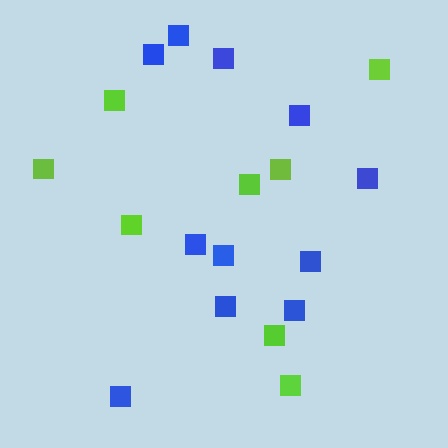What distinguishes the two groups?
There are 2 groups: one group of lime squares (8) and one group of blue squares (11).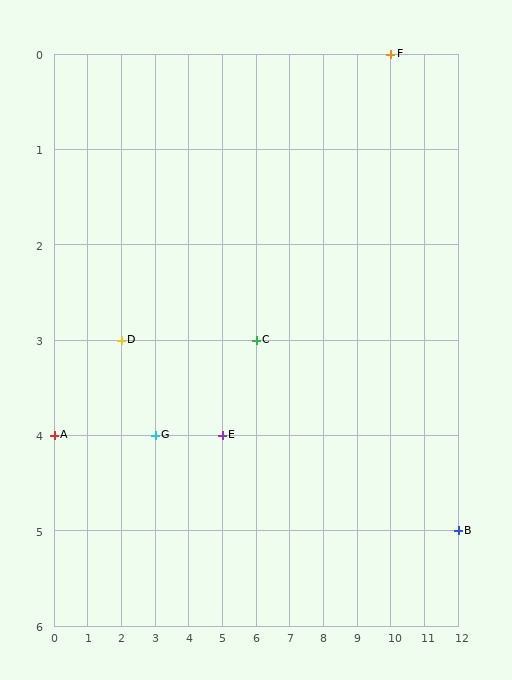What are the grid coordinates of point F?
Point F is at grid coordinates (10, 0).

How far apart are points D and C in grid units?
Points D and C are 4 columns apart.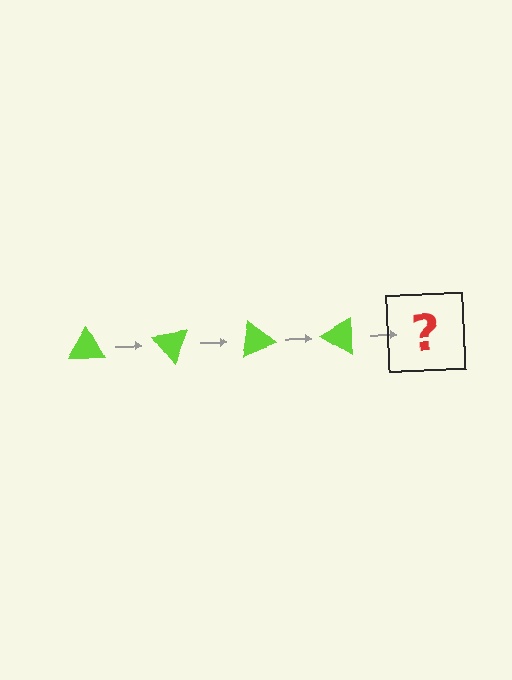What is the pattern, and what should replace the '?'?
The pattern is that the triangle rotates 50 degrees each step. The '?' should be a lime triangle rotated 200 degrees.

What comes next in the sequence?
The next element should be a lime triangle rotated 200 degrees.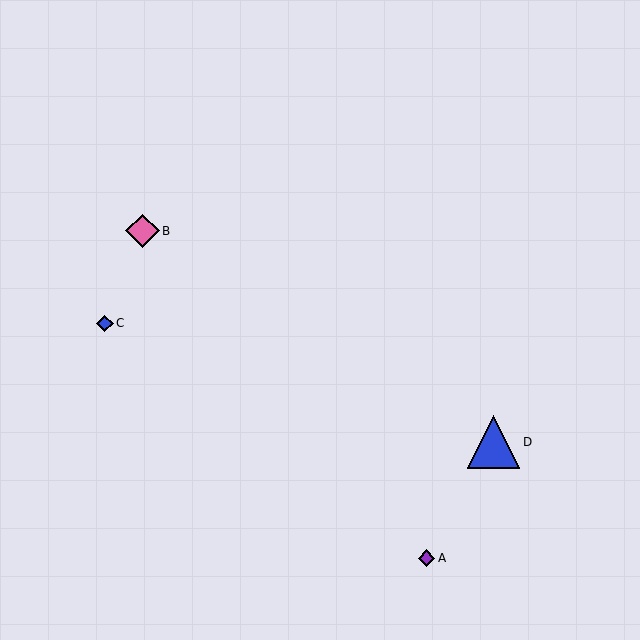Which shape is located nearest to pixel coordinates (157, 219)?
The pink diamond (labeled B) at (142, 231) is nearest to that location.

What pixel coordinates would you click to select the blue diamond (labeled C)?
Click at (105, 323) to select the blue diamond C.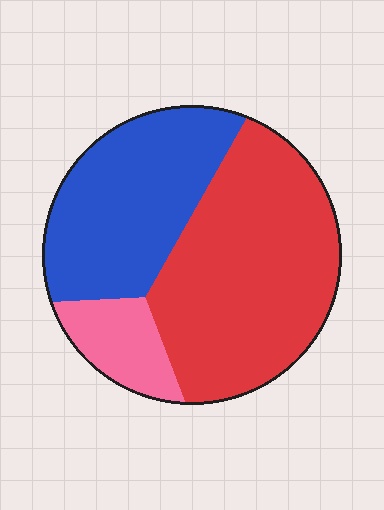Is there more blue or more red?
Red.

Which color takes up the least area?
Pink, at roughly 10%.